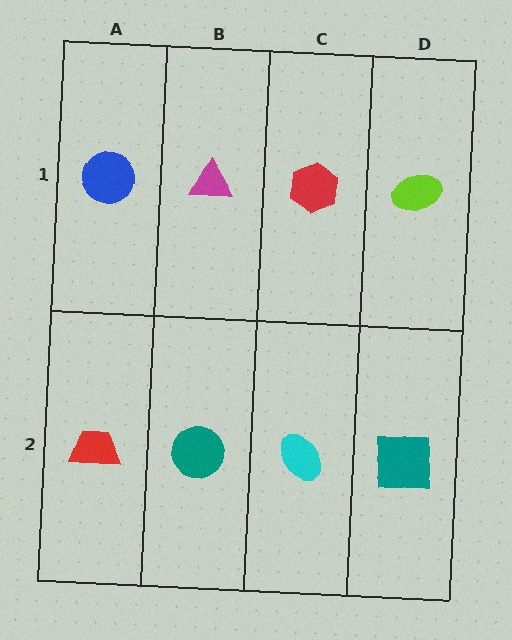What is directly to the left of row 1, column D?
A red hexagon.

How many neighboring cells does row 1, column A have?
2.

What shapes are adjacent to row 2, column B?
A magenta triangle (row 1, column B), a red trapezoid (row 2, column A), a cyan ellipse (row 2, column C).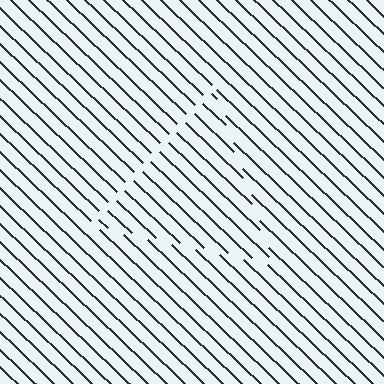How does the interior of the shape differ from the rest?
The interior of the shape contains the same grating, shifted by half a period — the contour is defined by the phase discontinuity where line-ends from the inner and outer gratings abut.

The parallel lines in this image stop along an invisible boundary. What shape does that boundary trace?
An illusory triangle. The interior of the shape contains the same grating, shifted by half a period — the contour is defined by the phase discontinuity where line-ends from the inner and outer gratings abut.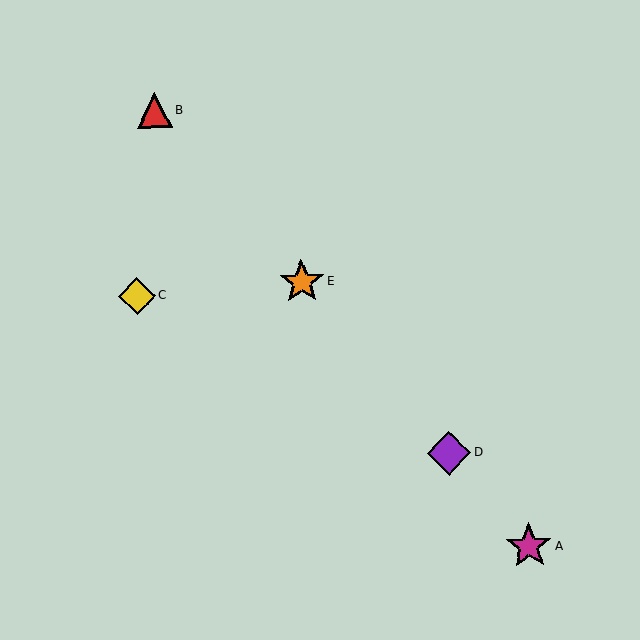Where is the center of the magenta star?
The center of the magenta star is at (529, 546).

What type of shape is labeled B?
Shape B is a red triangle.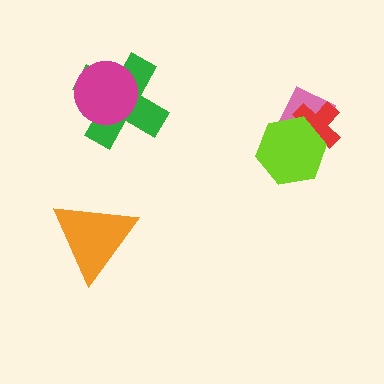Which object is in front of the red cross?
The lime hexagon is in front of the red cross.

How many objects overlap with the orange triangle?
0 objects overlap with the orange triangle.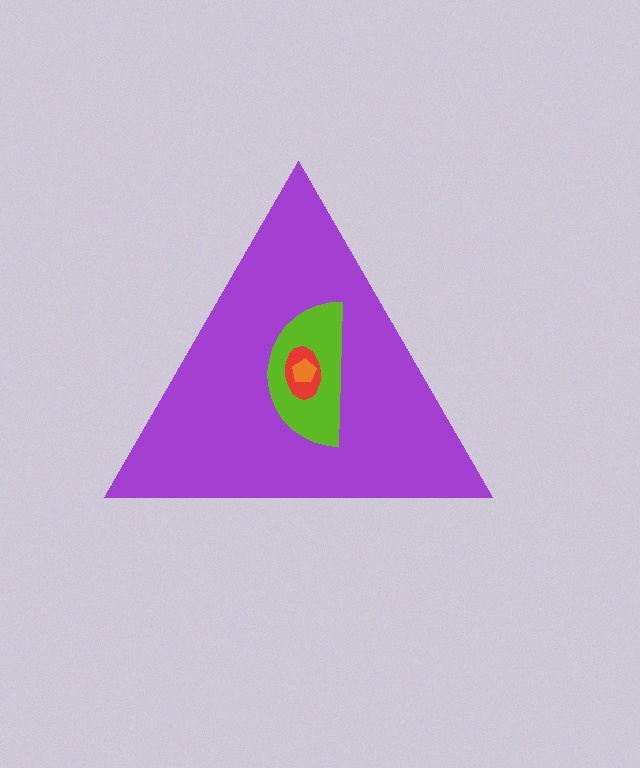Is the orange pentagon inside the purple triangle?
Yes.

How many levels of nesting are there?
4.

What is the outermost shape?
The purple triangle.